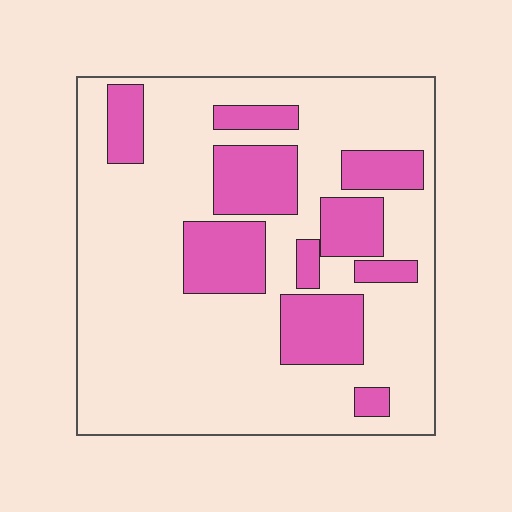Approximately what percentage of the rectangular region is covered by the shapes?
Approximately 25%.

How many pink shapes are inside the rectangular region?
10.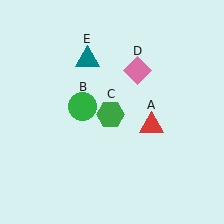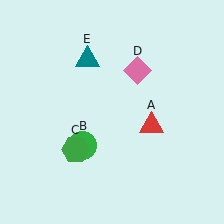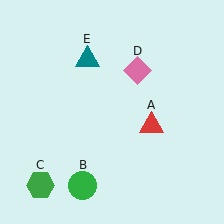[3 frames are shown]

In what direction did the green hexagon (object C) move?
The green hexagon (object C) moved down and to the left.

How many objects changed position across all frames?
2 objects changed position: green circle (object B), green hexagon (object C).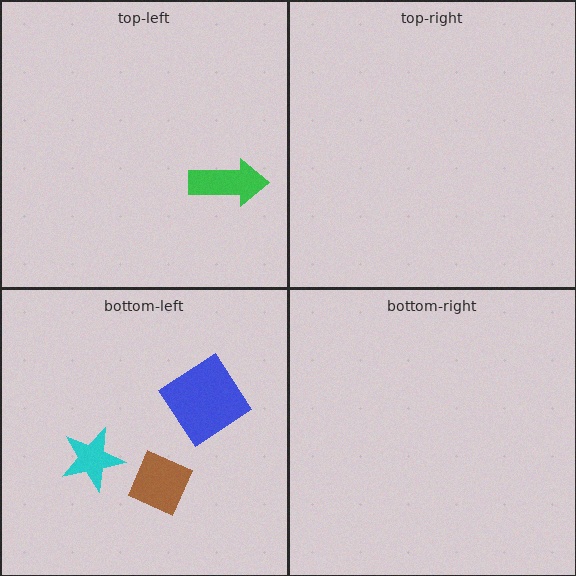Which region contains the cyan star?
The bottom-left region.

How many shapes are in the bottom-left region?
3.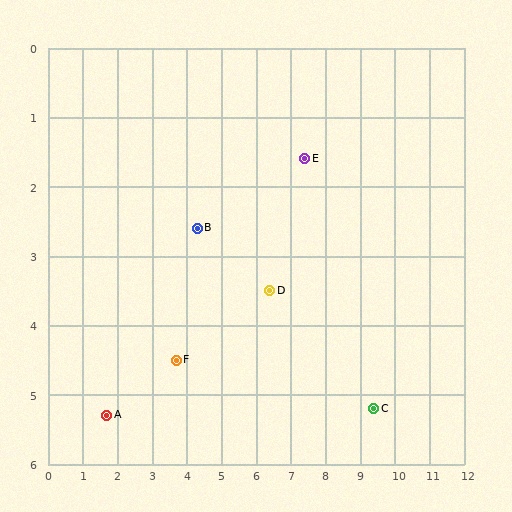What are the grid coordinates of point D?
Point D is at approximately (6.4, 3.5).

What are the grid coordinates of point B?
Point B is at approximately (4.3, 2.6).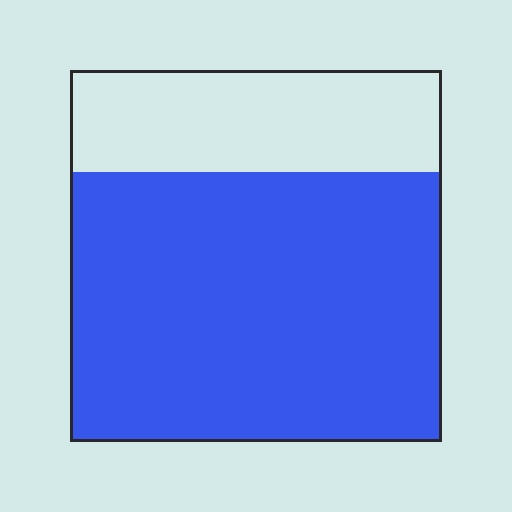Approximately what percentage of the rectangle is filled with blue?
Approximately 75%.